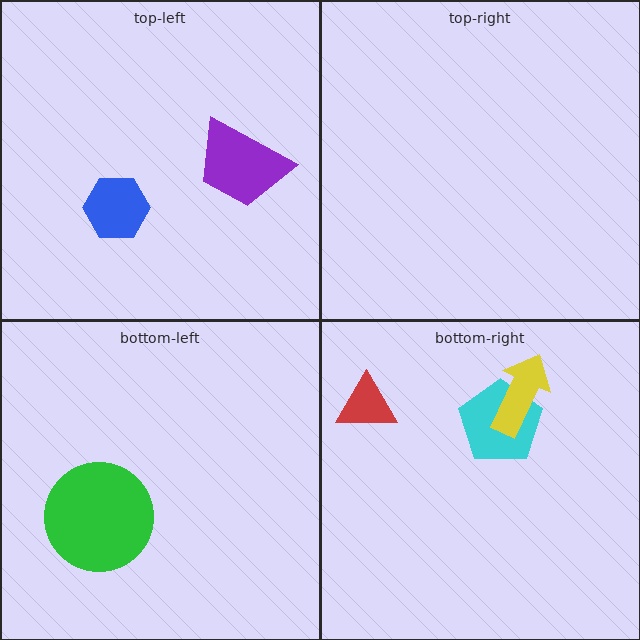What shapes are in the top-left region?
The purple trapezoid, the blue hexagon.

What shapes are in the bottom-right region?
The cyan pentagon, the yellow arrow, the red triangle.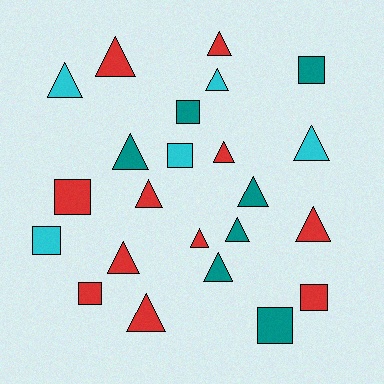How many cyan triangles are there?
There are 3 cyan triangles.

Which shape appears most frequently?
Triangle, with 15 objects.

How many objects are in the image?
There are 23 objects.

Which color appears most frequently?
Red, with 11 objects.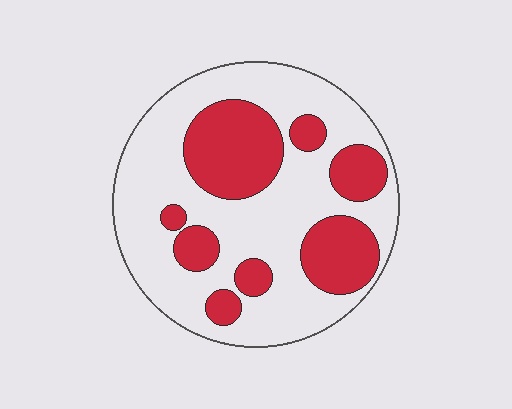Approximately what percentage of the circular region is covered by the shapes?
Approximately 35%.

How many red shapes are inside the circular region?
8.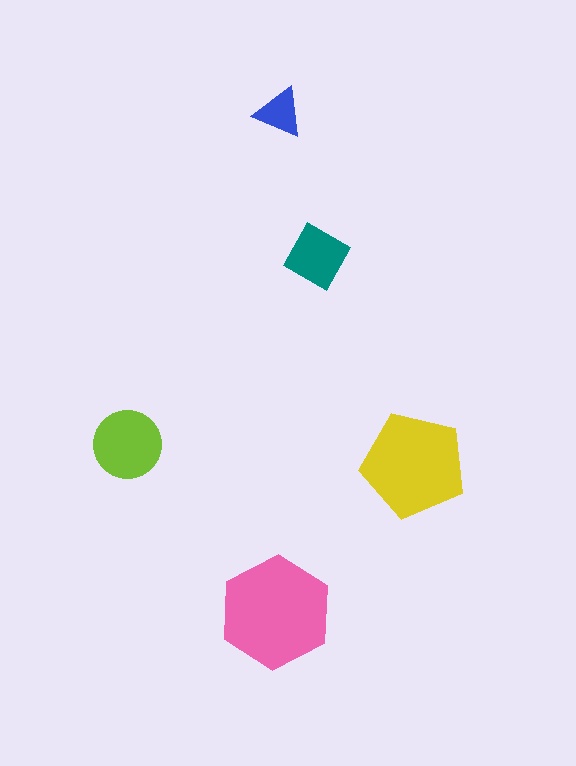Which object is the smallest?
The blue triangle.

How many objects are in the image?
There are 5 objects in the image.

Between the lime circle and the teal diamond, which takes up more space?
The lime circle.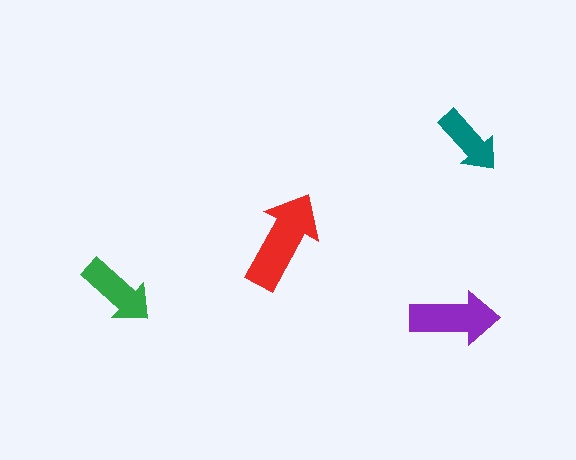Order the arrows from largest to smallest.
the red one, the purple one, the green one, the teal one.